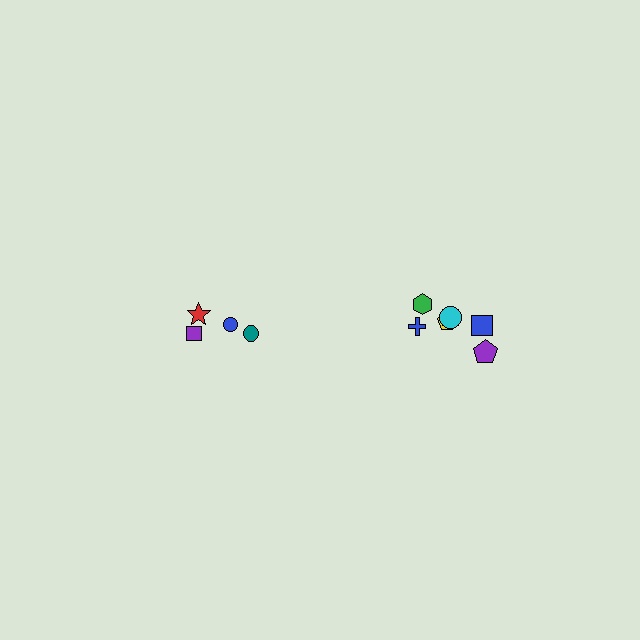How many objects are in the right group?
There are 6 objects.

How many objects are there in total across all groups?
There are 10 objects.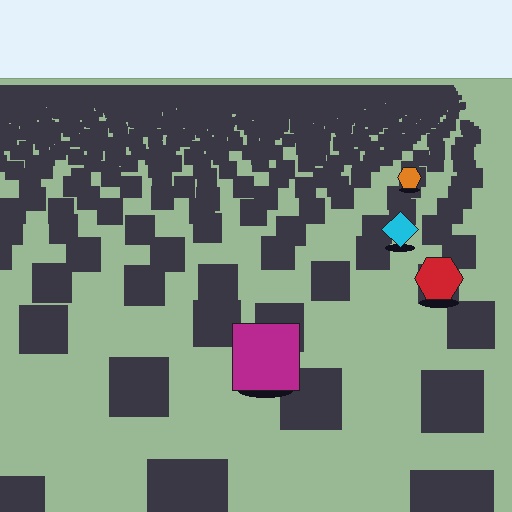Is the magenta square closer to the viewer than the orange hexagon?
Yes. The magenta square is closer — you can tell from the texture gradient: the ground texture is coarser near it.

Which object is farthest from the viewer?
The orange hexagon is farthest from the viewer. It appears smaller and the ground texture around it is denser.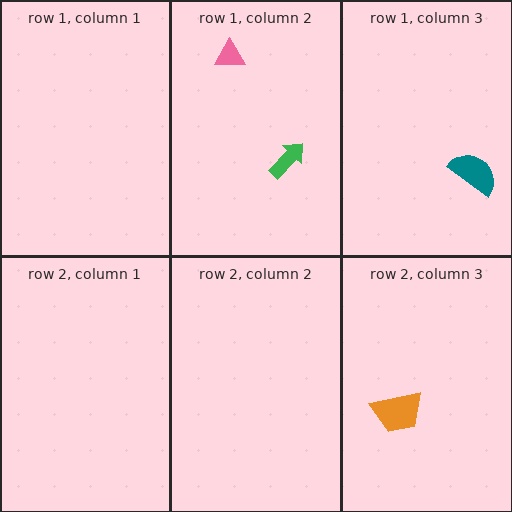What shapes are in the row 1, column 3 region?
The teal semicircle.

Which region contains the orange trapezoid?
The row 2, column 3 region.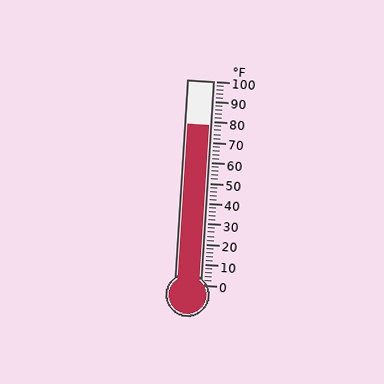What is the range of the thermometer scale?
The thermometer scale ranges from 0°F to 100°F.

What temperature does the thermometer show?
The thermometer shows approximately 78°F.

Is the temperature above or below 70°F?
The temperature is above 70°F.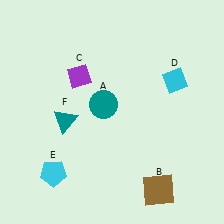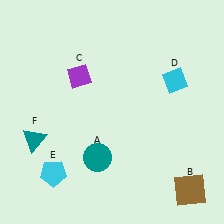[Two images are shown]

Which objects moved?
The objects that moved are: the teal circle (A), the brown square (B), the teal triangle (F).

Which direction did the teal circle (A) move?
The teal circle (A) moved down.